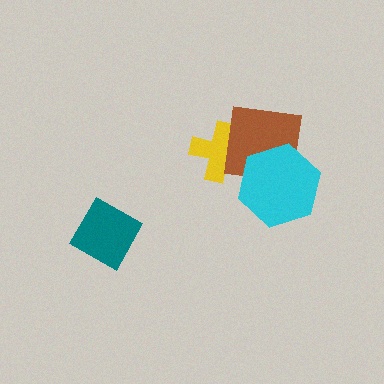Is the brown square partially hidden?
Yes, it is partially covered by another shape.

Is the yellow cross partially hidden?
Yes, it is partially covered by another shape.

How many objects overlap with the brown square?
2 objects overlap with the brown square.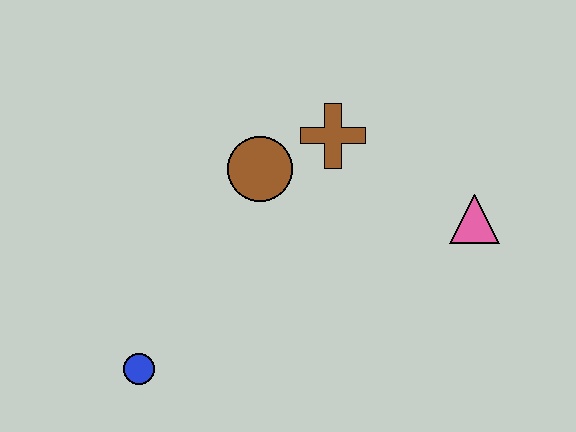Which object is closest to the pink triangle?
The brown cross is closest to the pink triangle.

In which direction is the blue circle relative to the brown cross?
The blue circle is below the brown cross.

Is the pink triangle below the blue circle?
No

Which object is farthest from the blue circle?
The pink triangle is farthest from the blue circle.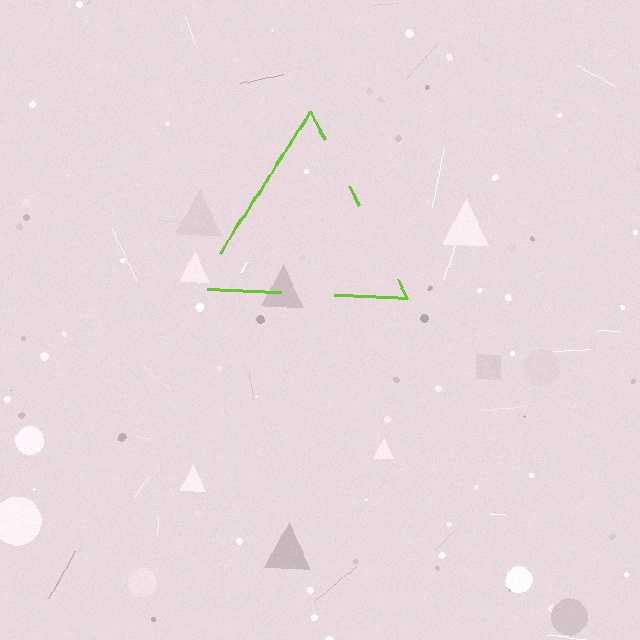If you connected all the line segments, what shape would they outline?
They would outline a triangle.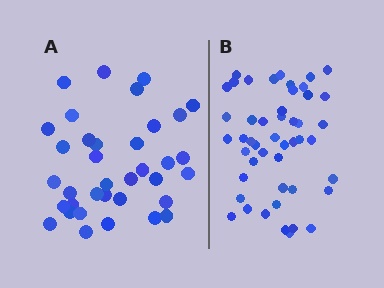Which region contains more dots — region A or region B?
Region B (the right region) has more dots.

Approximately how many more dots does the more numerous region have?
Region B has roughly 12 or so more dots than region A.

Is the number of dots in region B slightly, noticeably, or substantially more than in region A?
Region B has noticeably more, but not dramatically so. The ratio is roughly 1.3 to 1.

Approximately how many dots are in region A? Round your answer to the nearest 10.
About 40 dots. (The exact count is 36, which rounds to 40.)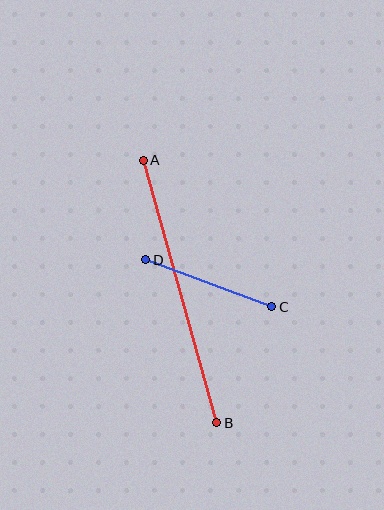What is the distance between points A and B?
The distance is approximately 273 pixels.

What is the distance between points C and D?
The distance is approximately 135 pixels.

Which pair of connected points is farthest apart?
Points A and B are farthest apart.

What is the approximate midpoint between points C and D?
The midpoint is at approximately (209, 283) pixels.